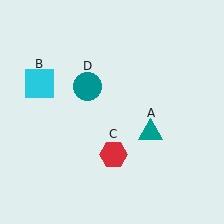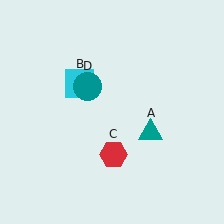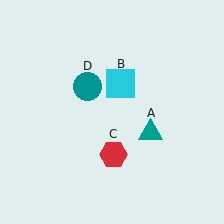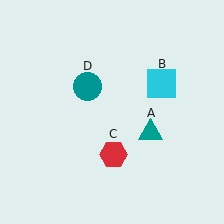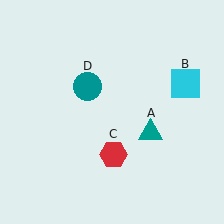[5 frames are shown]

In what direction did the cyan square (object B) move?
The cyan square (object B) moved right.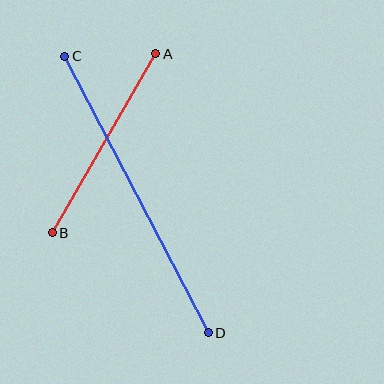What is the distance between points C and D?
The distance is approximately 311 pixels.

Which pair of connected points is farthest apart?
Points C and D are farthest apart.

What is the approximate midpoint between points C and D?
The midpoint is at approximately (137, 195) pixels.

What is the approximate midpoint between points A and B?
The midpoint is at approximately (104, 143) pixels.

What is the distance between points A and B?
The distance is approximately 207 pixels.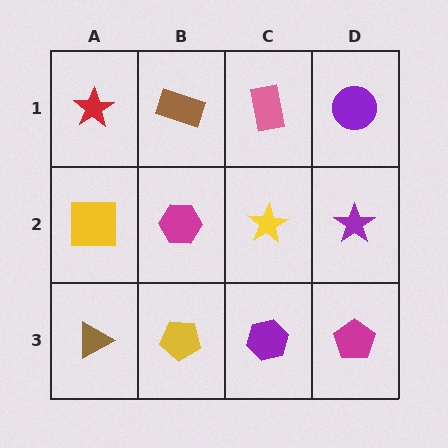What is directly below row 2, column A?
A brown triangle.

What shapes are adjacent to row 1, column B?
A magenta hexagon (row 2, column B), a red star (row 1, column A), a pink rectangle (row 1, column C).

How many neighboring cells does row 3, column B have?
3.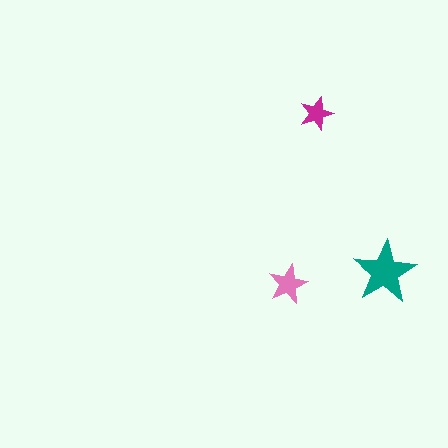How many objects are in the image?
There are 3 objects in the image.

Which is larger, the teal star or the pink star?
The teal one.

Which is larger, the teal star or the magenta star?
The teal one.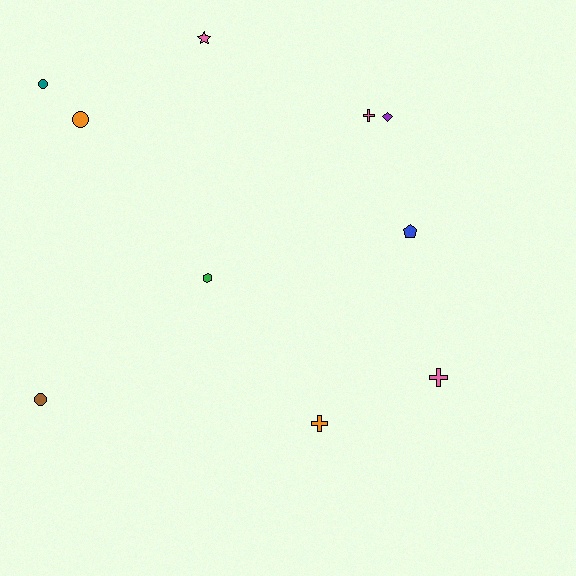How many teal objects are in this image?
There is 1 teal object.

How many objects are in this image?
There are 10 objects.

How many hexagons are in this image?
There is 1 hexagon.